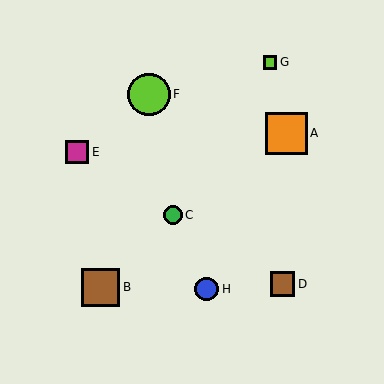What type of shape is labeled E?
Shape E is a magenta square.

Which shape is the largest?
The lime circle (labeled F) is the largest.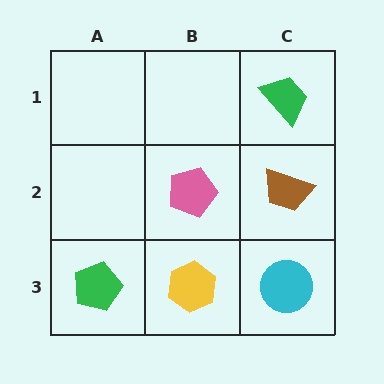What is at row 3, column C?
A cyan circle.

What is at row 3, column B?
A yellow hexagon.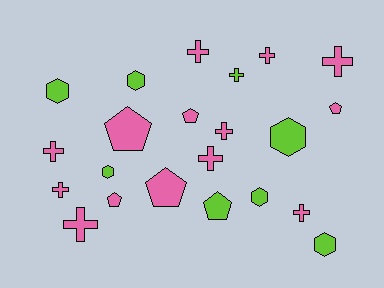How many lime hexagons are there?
There are 6 lime hexagons.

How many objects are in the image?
There are 22 objects.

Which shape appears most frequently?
Cross, with 10 objects.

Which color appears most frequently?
Pink, with 14 objects.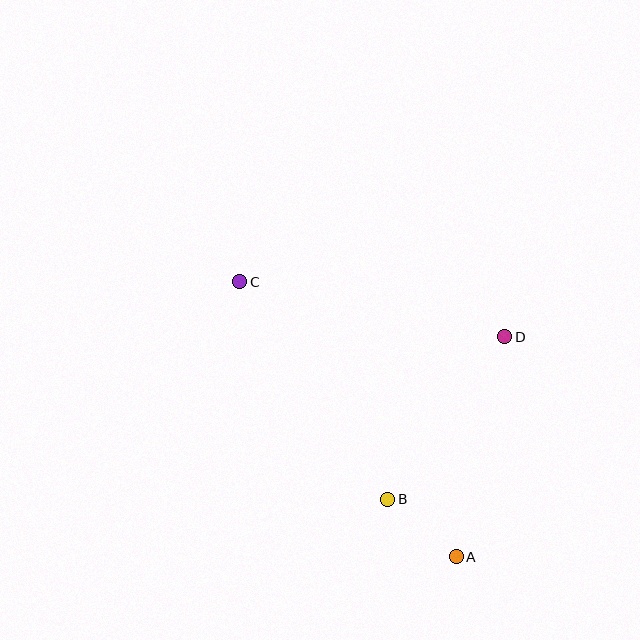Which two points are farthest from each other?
Points A and C are farthest from each other.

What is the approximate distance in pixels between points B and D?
The distance between B and D is approximately 201 pixels.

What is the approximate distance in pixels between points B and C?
The distance between B and C is approximately 263 pixels.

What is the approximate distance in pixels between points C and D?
The distance between C and D is approximately 271 pixels.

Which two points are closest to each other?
Points A and B are closest to each other.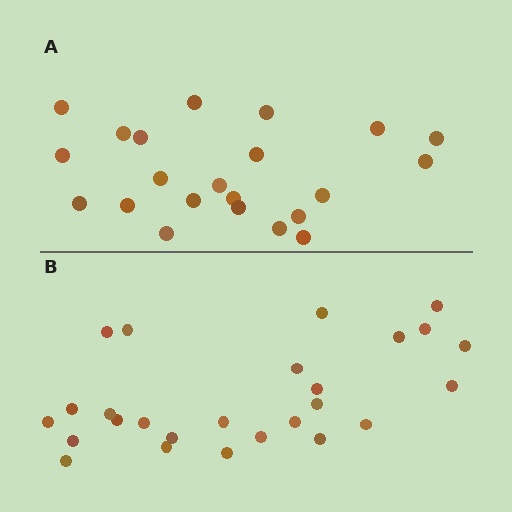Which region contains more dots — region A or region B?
Region B (the bottom region) has more dots.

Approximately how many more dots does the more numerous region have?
Region B has about 4 more dots than region A.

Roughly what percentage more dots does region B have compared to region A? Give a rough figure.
About 20% more.